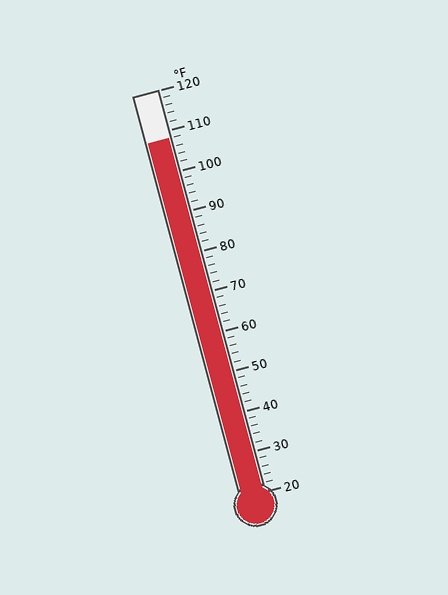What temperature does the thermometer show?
The thermometer shows approximately 108°F.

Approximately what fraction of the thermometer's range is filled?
The thermometer is filled to approximately 90% of its range.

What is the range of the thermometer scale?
The thermometer scale ranges from 20°F to 120°F.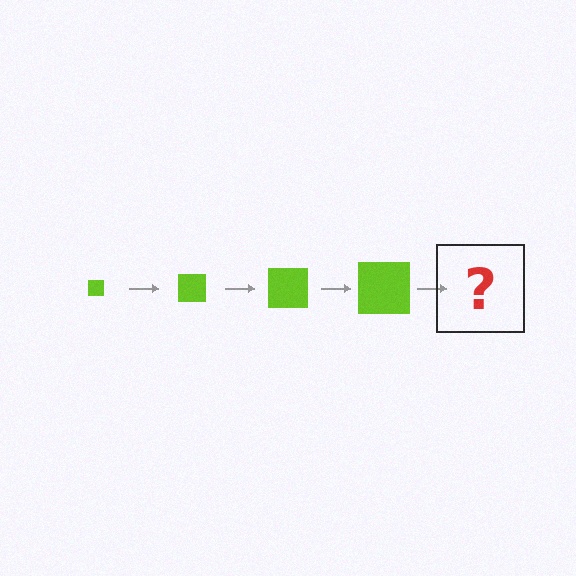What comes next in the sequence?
The next element should be a lime square, larger than the previous one.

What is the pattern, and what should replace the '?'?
The pattern is that the square gets progressively larger each step. The '?' should be a lime square, larger than the previous one.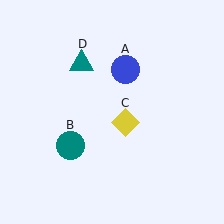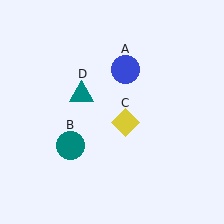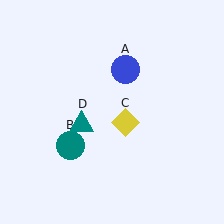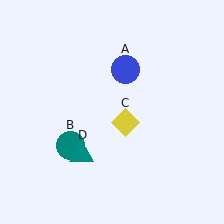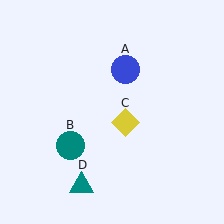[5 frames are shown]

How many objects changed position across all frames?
1 object changed position: teal triangle (object D).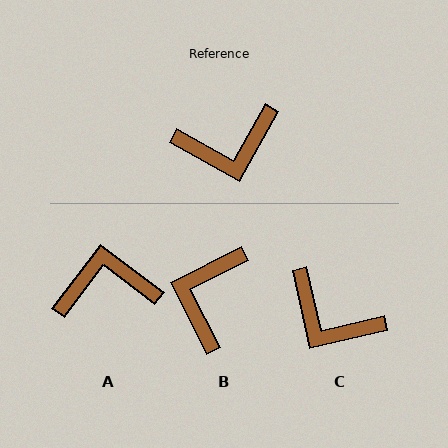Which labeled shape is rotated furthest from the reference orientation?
A, about 172 degrees away.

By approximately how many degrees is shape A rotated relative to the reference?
Approximately 172 degrees counter-clockwise.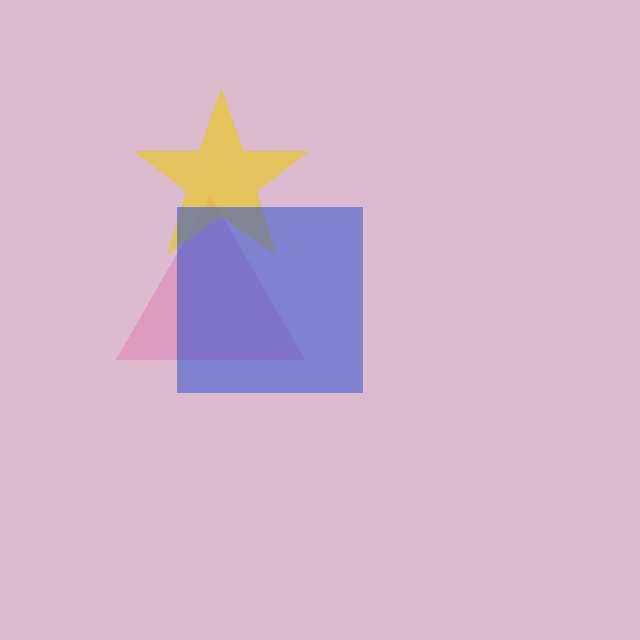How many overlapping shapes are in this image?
There are 3 overlapping shapes in the image.